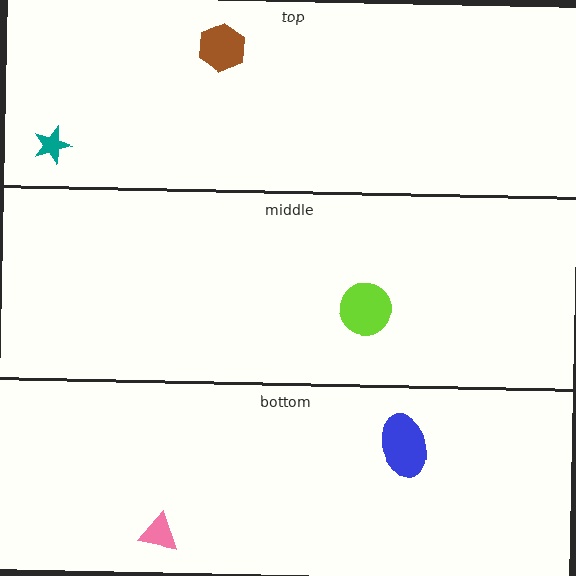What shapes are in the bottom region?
The blue ellipse, the pink triangle.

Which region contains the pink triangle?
The bottom region.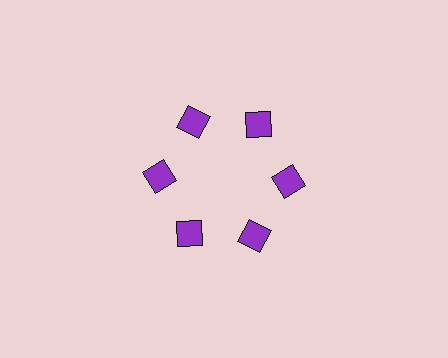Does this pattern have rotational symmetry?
Yes, this pattern has 6-fold rotational symmetry. It looks the same after rotating 60 degrees around the center.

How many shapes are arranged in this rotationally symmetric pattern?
There are 6 shapes, arranged in 6 groups of 1.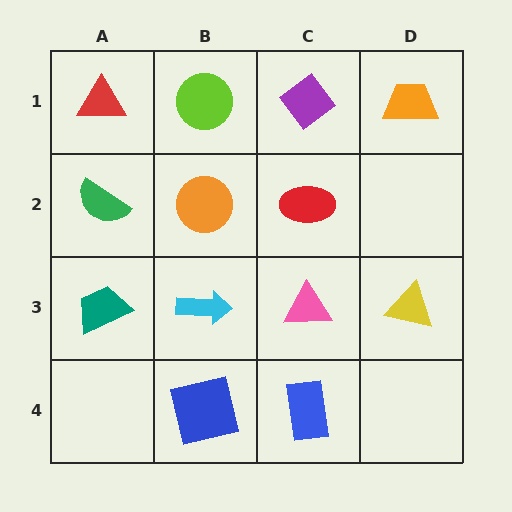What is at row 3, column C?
A pink triangle.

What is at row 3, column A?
A teal trapezoid.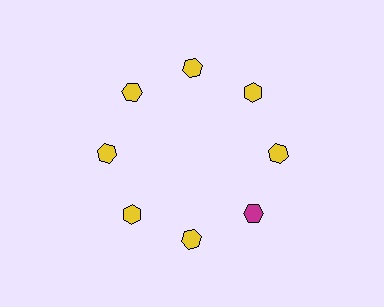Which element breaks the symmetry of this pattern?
The magenta hexagon at roughly the 4 o'clock position breaks the symmetry. All other shapes are yellow hexagons.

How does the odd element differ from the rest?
It has a different color: magenta instead of yellow.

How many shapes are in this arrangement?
There are 8 shapes arranged in a ring pattern.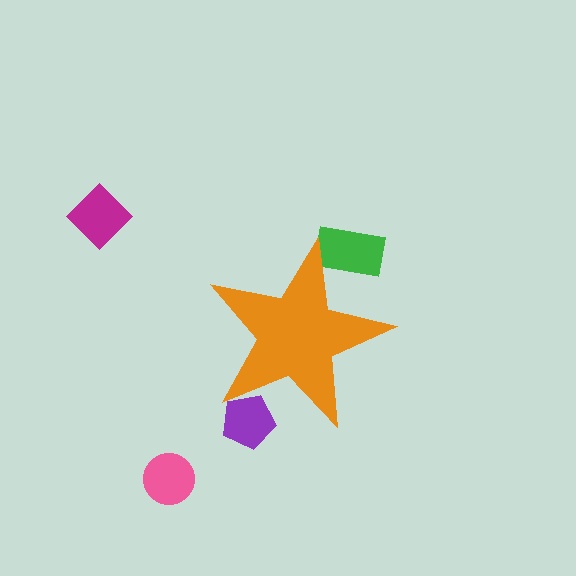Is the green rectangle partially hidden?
Yes, the green rectangle is partially hidden behind the orange star.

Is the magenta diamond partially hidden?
No, the magenta diamond is fully visible.